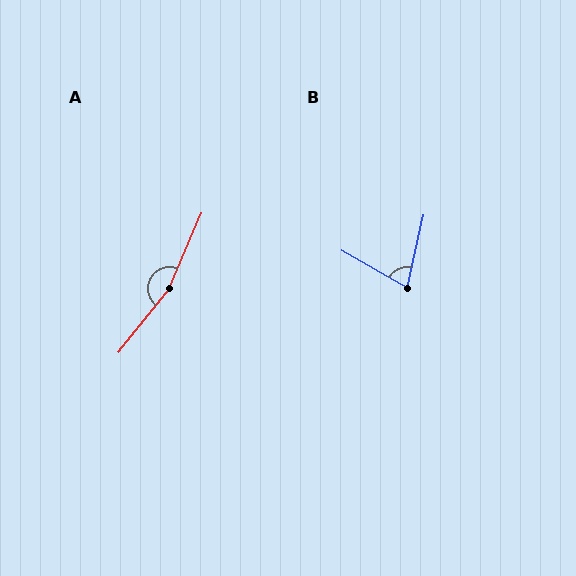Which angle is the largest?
A, at approximately 164 degrees.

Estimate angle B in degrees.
Approximately 72 degrees.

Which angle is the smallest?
B, at approximately 72 degrees.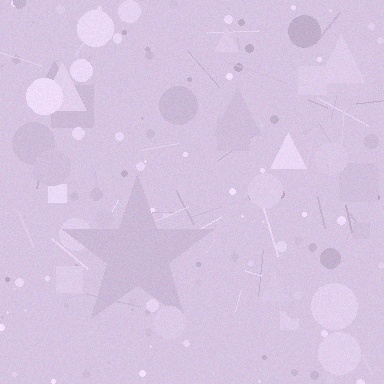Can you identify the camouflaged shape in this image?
The camouflaged shape is a star.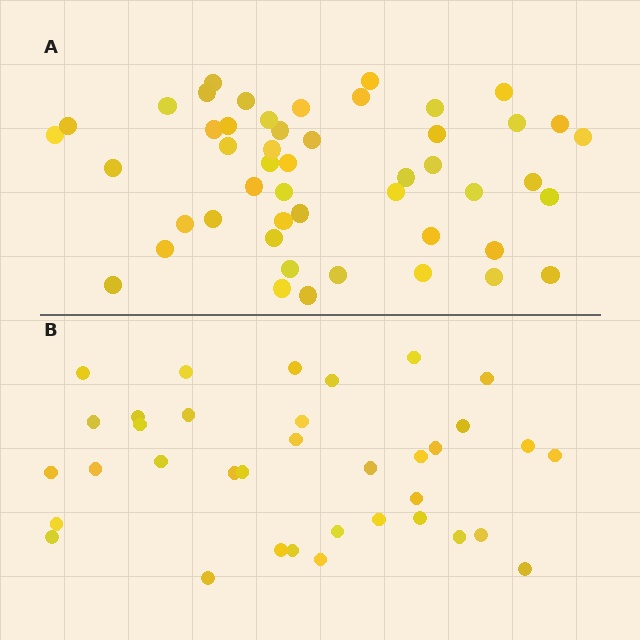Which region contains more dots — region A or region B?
Region A (the top region) has more dots.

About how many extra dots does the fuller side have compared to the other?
Region A has approximately 15 more dots than region B.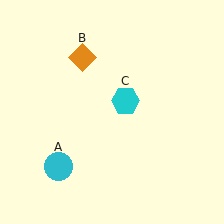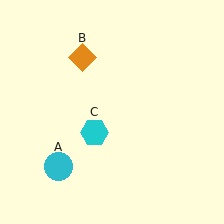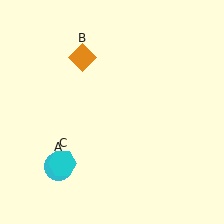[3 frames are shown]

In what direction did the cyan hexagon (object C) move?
The cyan hexagon (object C) moved down and to the left.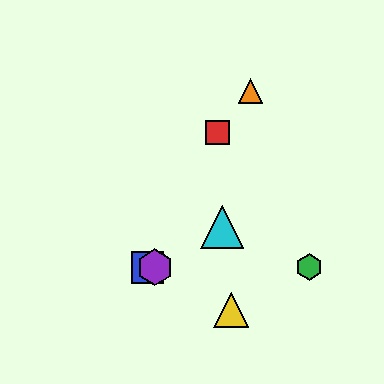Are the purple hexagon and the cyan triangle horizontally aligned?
No, the purple hexagon is at y≈267 and the cyan triangle is at y≈227.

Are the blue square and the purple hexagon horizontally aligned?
Yes, both are at y≈267.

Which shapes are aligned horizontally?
The blue square, the green hexagon, the purple hexagon are aligned horizontally.